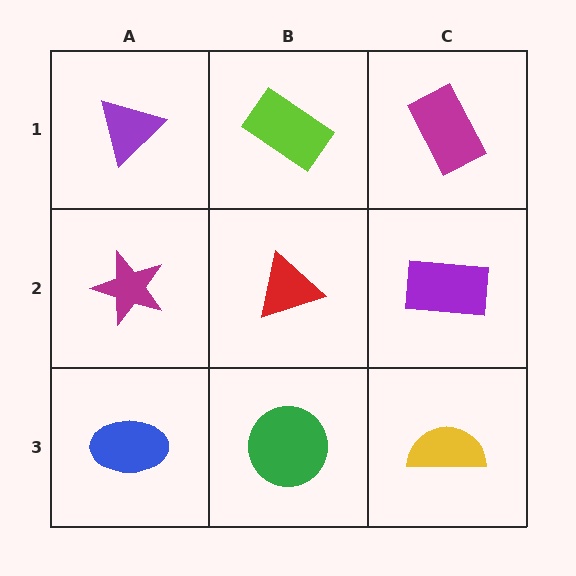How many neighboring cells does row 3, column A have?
2.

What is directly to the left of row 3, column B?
A blue ellipse.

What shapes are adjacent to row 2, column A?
A purple triangle (row 1, column A), a blue ellipse (row 3, column A), a red triangle (row 2, column B).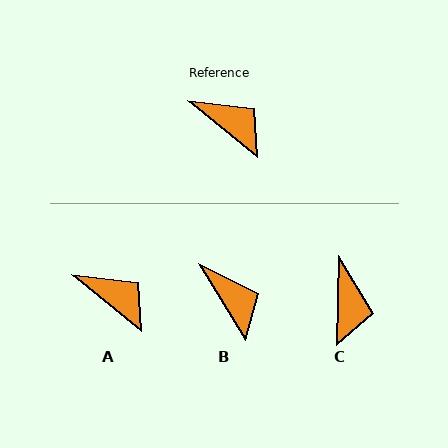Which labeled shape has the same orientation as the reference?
A.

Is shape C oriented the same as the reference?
No, it is off by about 52 degrees.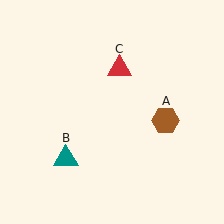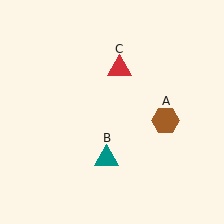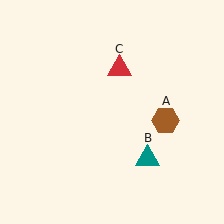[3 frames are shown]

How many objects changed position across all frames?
1 object changed position: teal triangle (object B).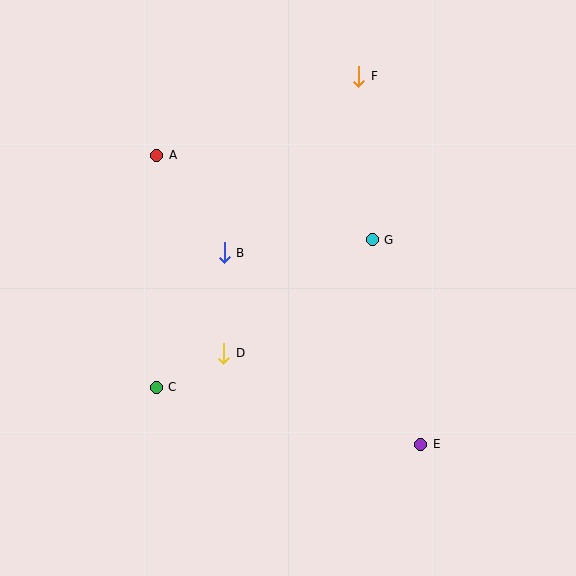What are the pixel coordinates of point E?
Point E is at (421, 444).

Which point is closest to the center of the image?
Point B at (224, 253) is closest to the center.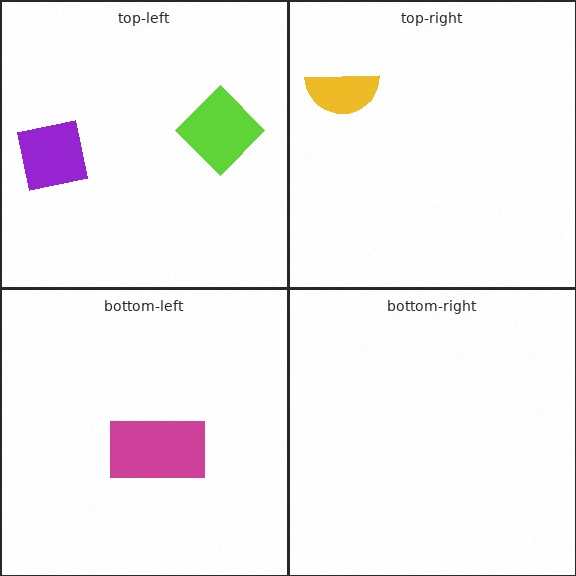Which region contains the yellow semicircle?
The top-right region.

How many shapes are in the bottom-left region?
1.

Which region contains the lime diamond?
The top-left region.